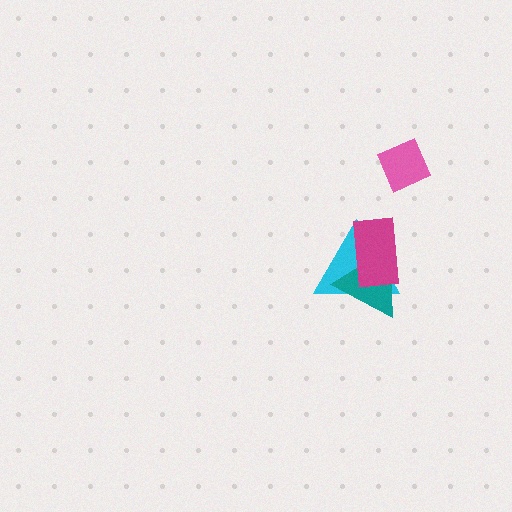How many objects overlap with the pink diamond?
0 objects overlap with the pink diamond.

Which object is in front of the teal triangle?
The magenta rectangle is in front of the teal triangle.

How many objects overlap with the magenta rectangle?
2 objects overlap with the magenta rectangle.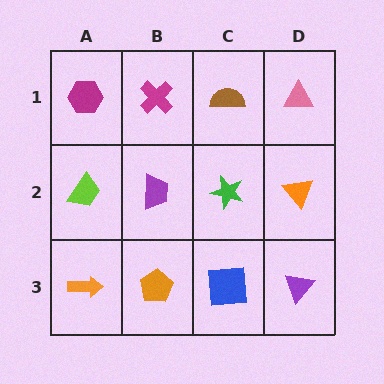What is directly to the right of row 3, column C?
A purple triangle.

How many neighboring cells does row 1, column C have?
3.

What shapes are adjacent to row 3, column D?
An orange triangle (row 2, column D), a blue square (row 3, column C).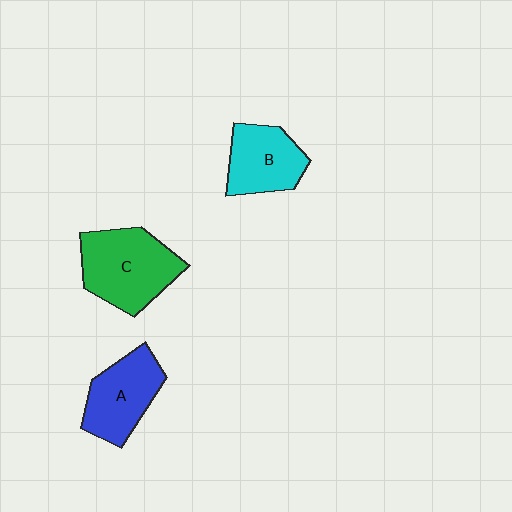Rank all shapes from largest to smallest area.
From largest to smallest: C (green), A (blue), B (cyan).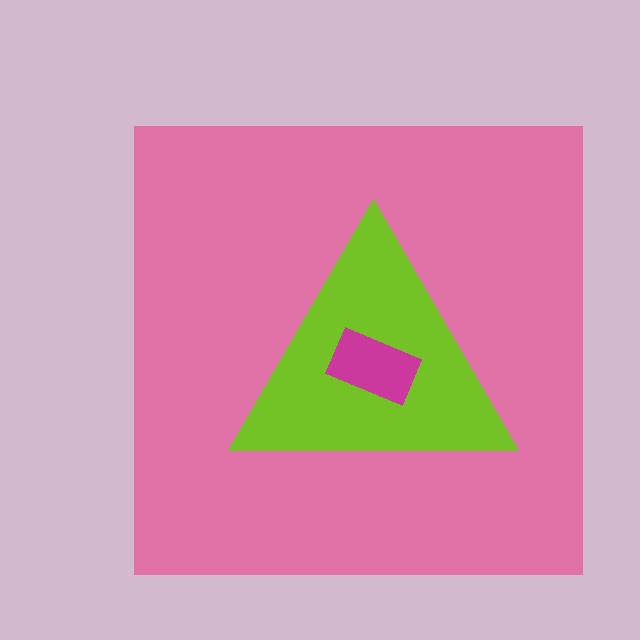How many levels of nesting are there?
3.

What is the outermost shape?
The pink square.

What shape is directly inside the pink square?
The lime triangle.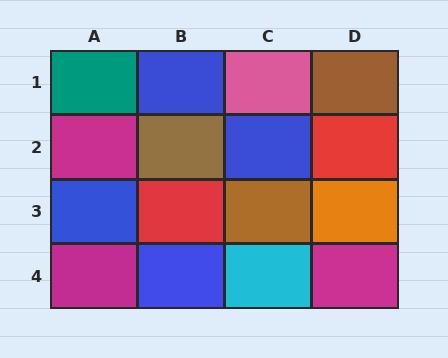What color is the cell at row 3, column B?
Red.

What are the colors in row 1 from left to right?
Teal, blue, pink, brown.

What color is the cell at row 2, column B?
Brown.